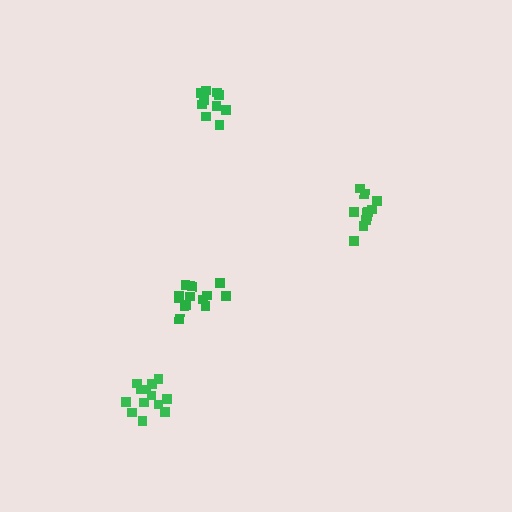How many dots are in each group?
Group 1: 13 dots, Group 2: 11 dots, Group 3: 13 dots, Group 4: 10 dots (47 total).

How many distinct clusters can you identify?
There are 4 distinct clusters.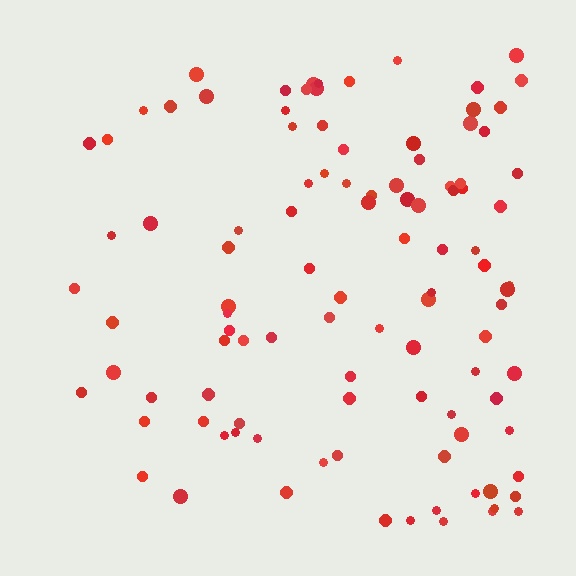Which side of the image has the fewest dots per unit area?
The left.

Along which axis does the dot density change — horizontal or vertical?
Horizontal.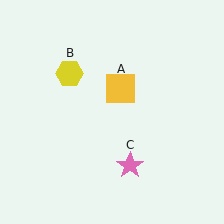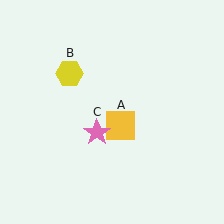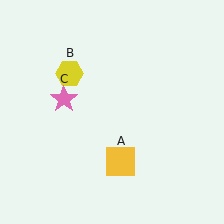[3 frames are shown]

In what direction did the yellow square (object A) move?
The yellow square (object A) moved down.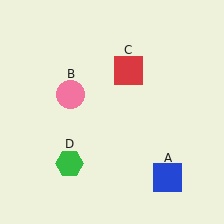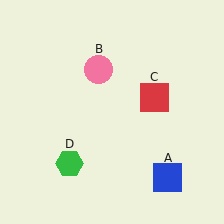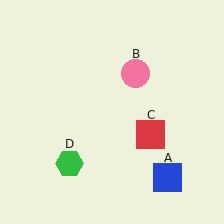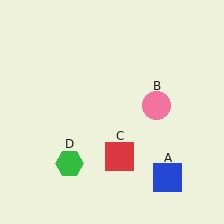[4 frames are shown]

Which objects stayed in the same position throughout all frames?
Blue square (object A) and green hexagon (object D) remained stationary.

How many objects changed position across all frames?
2 objects changed position: pink circle (object B), red square (object C).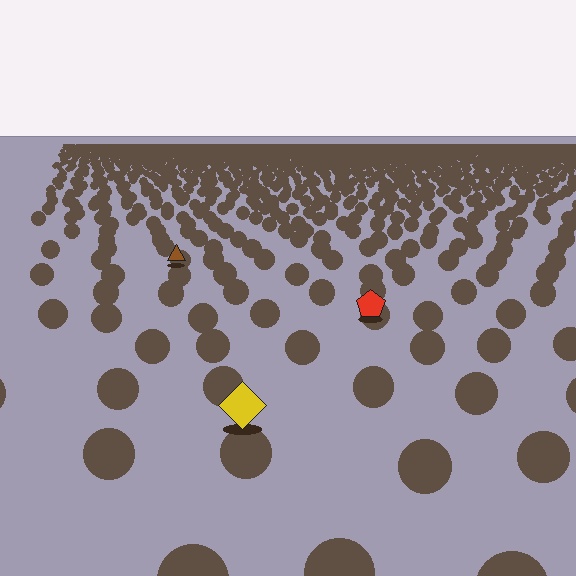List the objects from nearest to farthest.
From nearest to farthest: the yellow diamond, the red pentagon, the brown triangle.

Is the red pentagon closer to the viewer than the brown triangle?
Yes. The red pentagon is closer — you can tell from the texture gradient: the ground texture is coarser near it.